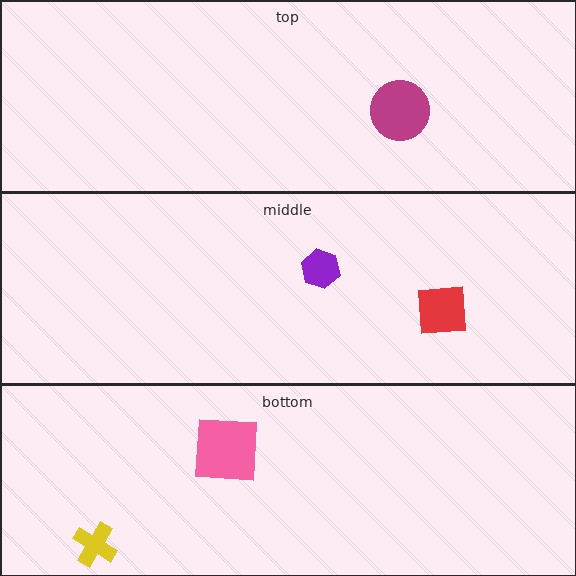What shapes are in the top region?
The magenta circle.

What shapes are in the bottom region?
The yellow cross, the pink square.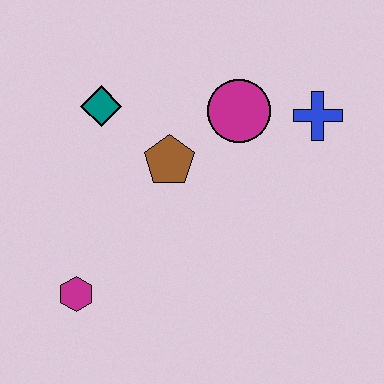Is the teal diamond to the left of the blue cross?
Yes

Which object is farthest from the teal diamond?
The blue cross is farthest from the teal diamond.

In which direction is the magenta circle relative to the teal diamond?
The magenta circle is to the right of the teal diamond.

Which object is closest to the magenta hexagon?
The brown pentagon is closest to the magenta hexagon.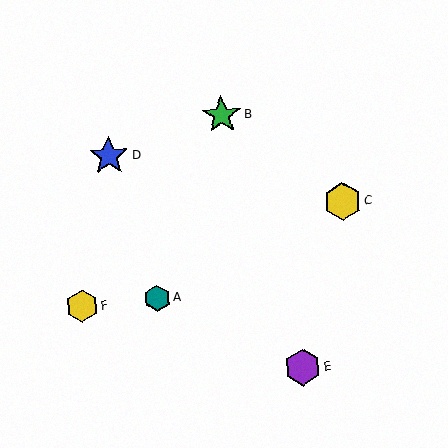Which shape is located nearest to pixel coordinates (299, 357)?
The purple hexagon (labeled E) at (303, 367) is nearest to that location.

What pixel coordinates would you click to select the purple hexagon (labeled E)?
Click at (303, 367) to select the purple hexagon E.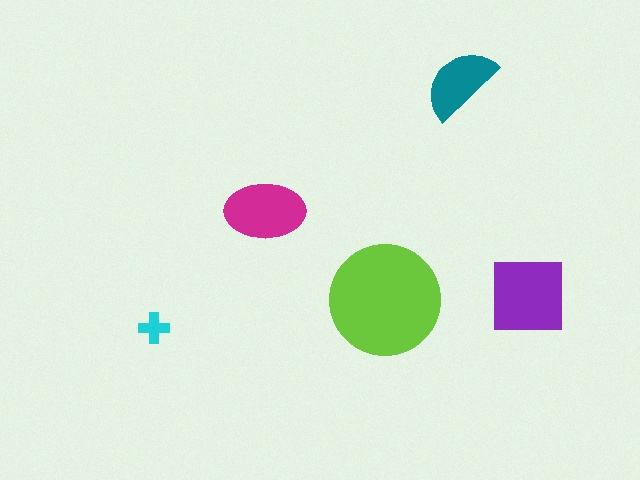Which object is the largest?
The lime circle.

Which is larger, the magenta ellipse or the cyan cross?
The magenta ellipse.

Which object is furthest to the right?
The purple square is rightmost.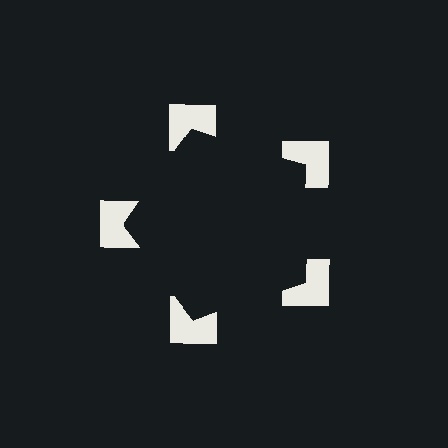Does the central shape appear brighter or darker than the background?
It typically appears slightly darker than the background, even though no actual brightness change is drawn.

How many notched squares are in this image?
There are 5 — one at each vertex of the illusory pentagon.